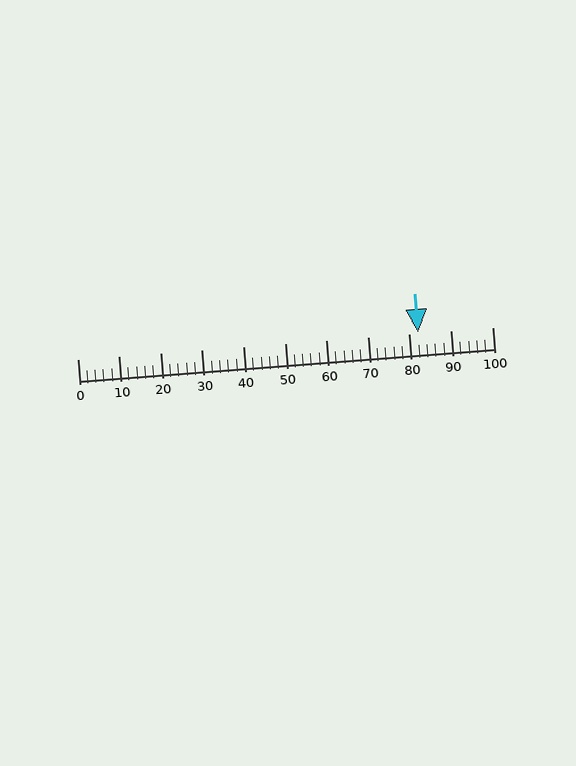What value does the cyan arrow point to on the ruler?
The cyan arrow points to approximately 82.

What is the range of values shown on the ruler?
The ruler shows values from 0 to 100.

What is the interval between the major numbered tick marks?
The major tick marks are spaced 10 units apart.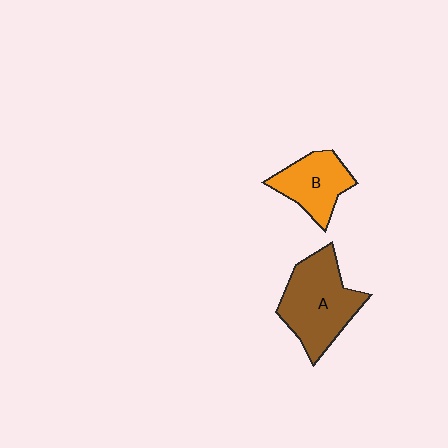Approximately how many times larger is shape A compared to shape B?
Approximately 1.5 times.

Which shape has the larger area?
Shape A (brown).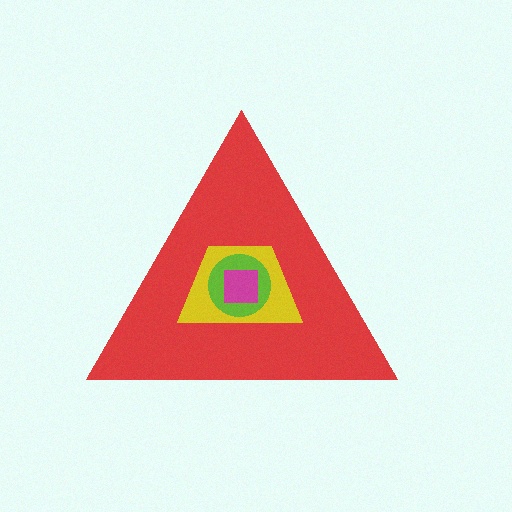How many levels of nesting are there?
4.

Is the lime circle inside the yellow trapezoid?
Yes.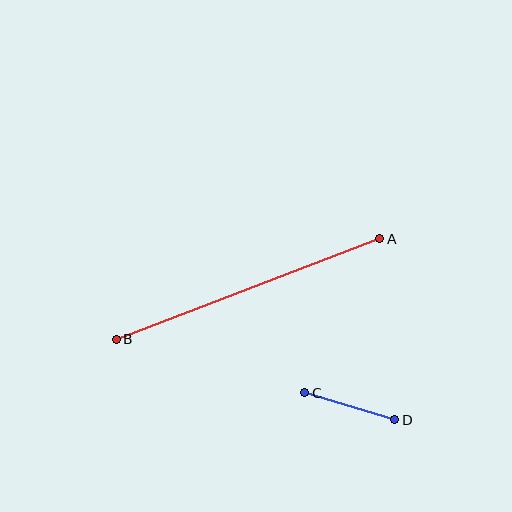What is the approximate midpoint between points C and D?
The midpoint is at approximately (350, 406) pixels.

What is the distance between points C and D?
The distance is approximately 94 pixels.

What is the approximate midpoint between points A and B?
The midpoint is at approximately (248, 289) pixels.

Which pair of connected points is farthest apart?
Points A and B are farthest apart.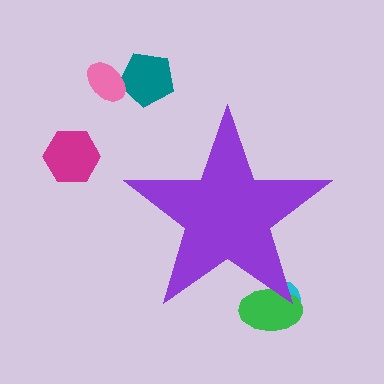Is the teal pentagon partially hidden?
No, the teal pentagon is fully visible.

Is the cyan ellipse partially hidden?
Yes, the cyan ellipse is partially hidden behind the purple star.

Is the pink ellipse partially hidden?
No, the pink ellipse is fully visible.